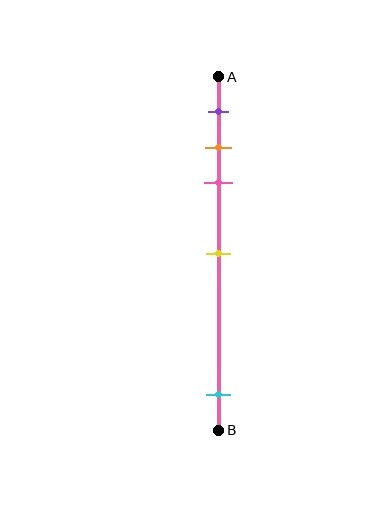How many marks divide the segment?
There are 5 marks dividing the segment.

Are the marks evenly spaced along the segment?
No, the marks are not evenly spaced.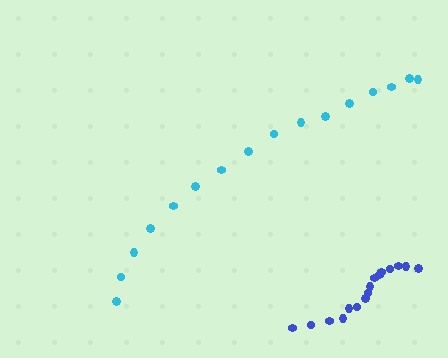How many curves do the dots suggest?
There are 2 distinct paths.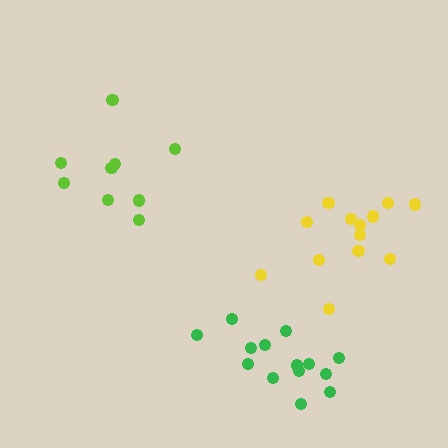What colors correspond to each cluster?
The clusters are colored: green, lime, yellow.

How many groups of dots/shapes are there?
There are 3 groups.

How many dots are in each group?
Group 1: 14 dots, Group 2: 9 dots, Group 3: 13 dots (36 total).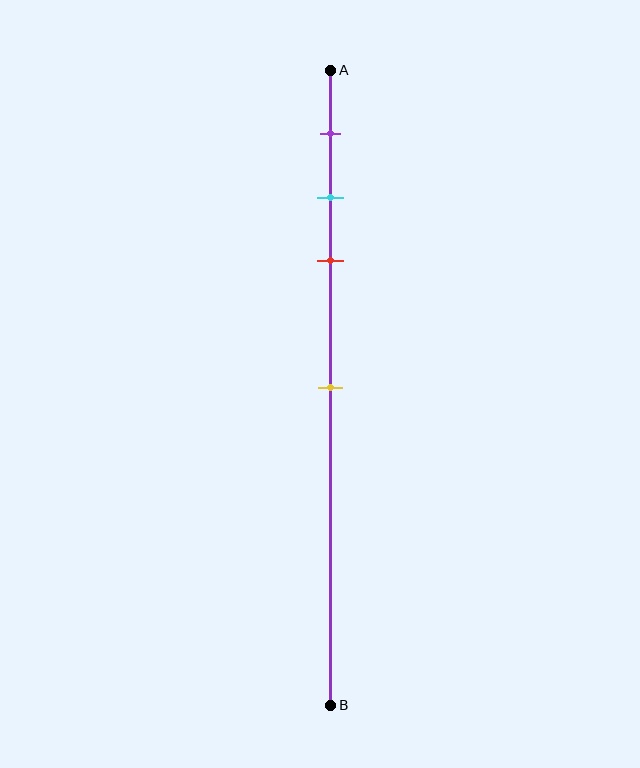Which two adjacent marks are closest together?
The cyan and red marks are the closest adjacent pair.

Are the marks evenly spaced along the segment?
No, the marks are not evenly spaced.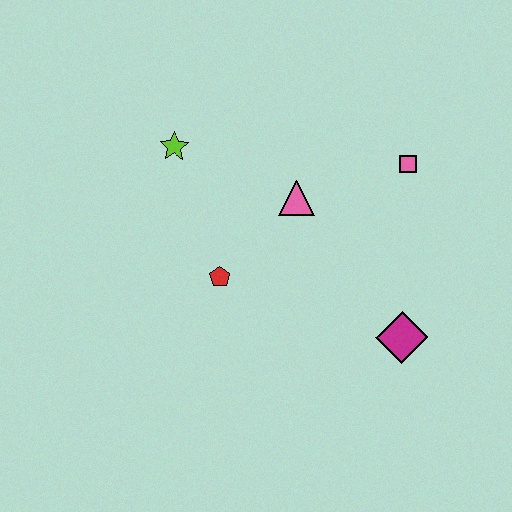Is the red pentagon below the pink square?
Yes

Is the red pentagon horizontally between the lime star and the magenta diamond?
Yes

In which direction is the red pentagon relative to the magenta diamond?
The red pentagon is to the left of the magenta diamond.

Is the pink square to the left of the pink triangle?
No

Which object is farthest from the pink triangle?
The magenta diamond is farthest from the pink triangle.